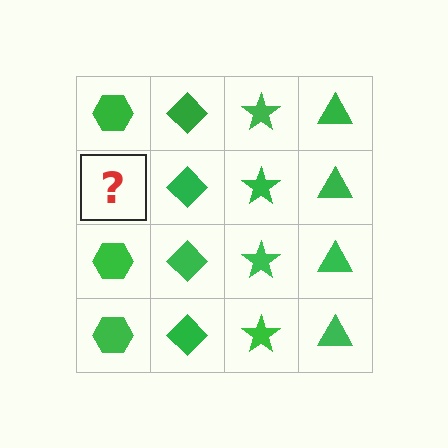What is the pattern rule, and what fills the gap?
The rule is that each column has a consistent shape. The gap should be filled with a green hexagon.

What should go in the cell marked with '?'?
The missing cell should contain a green hexagon.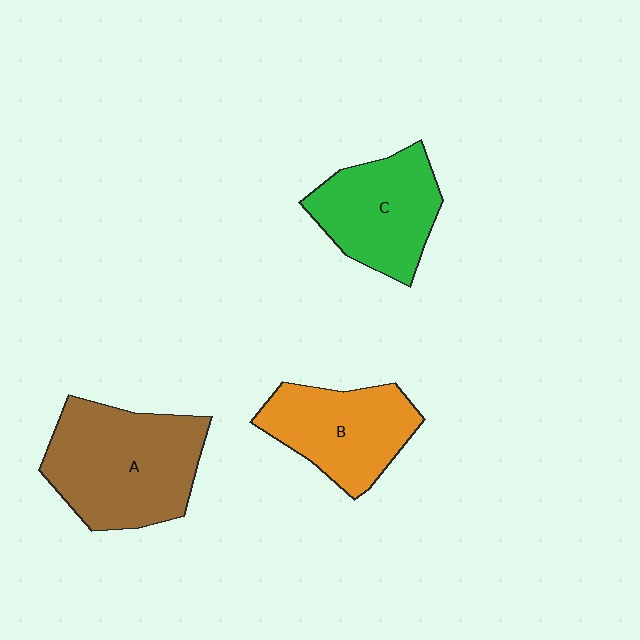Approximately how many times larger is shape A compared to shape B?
Approximately 1.4 times.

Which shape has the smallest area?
Shape B (orange).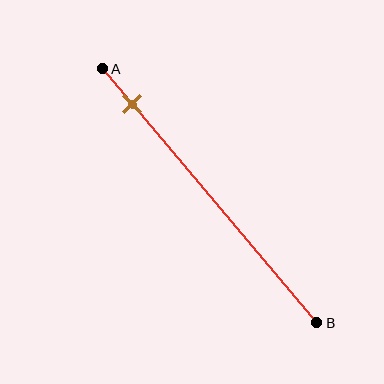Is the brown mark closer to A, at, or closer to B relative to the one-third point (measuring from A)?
The brown mark is closer to point A than the one-third point of segment AB.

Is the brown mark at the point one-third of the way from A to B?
No, the mark is at about 15% from A, not at the 33% one-third point.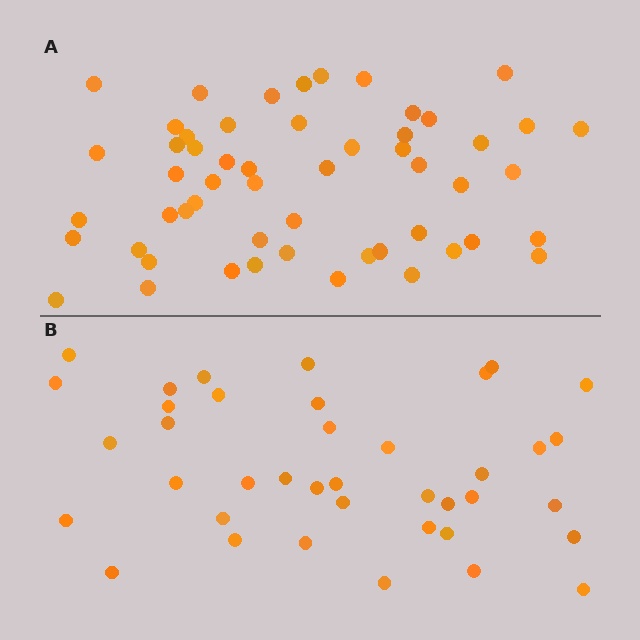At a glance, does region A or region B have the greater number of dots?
Region A (the top region) has more dots.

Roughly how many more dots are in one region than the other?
Region A has approximately 15 more dots than region B.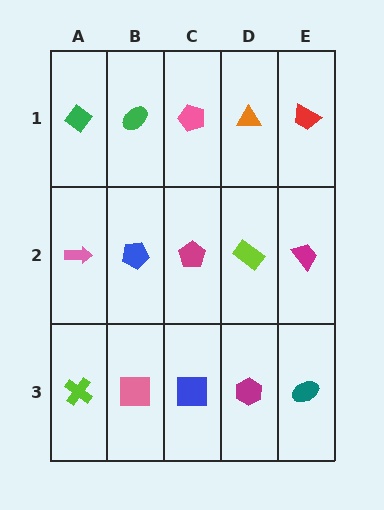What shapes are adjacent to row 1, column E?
A magenta trapezoid (row 2, column E), an orange triangle (row 1, column D).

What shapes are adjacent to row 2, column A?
A green diamond (row 1, column A), a lime cross (row 3, column A), a blue pentagon (row 2, column B).